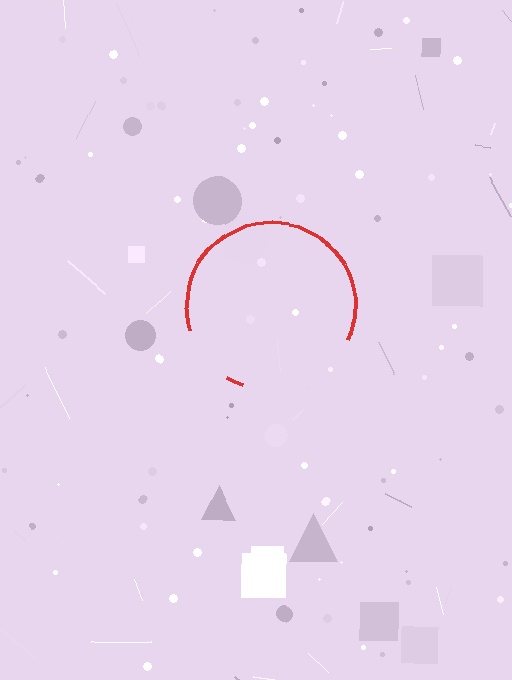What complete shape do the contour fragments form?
The contour fragments form a circle.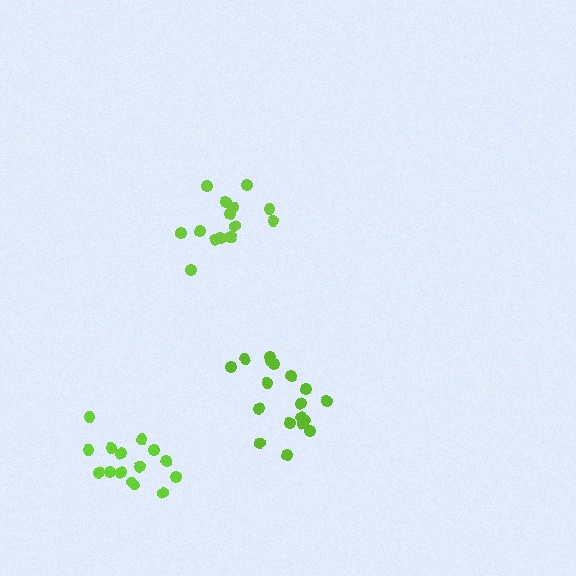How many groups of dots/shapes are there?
There are 3 groups.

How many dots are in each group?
Group 1: 15 dots, Group 2: 18 dots, Group 3: 15 dots (48 total).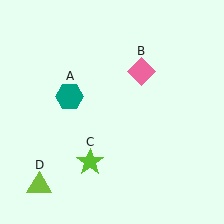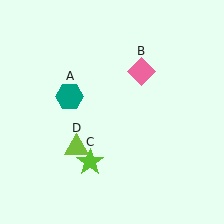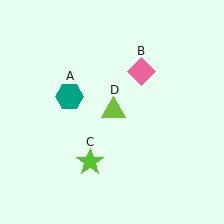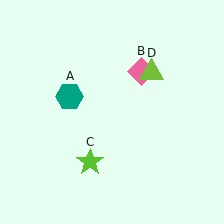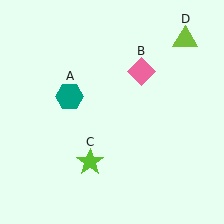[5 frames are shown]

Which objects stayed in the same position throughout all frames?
Teal hexagon (object A) and pink diamond (object B) and lime star (object C) remained stationary.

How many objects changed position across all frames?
1 object changed position: lime triangle (object D).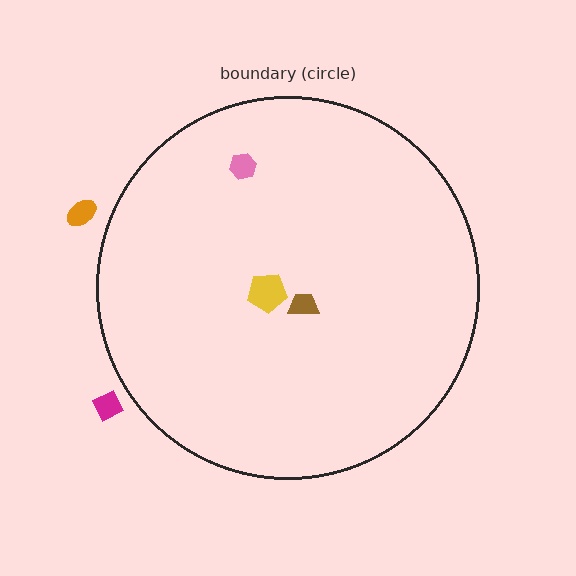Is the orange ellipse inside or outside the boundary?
Outside.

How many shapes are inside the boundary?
3 inside, 2 outside.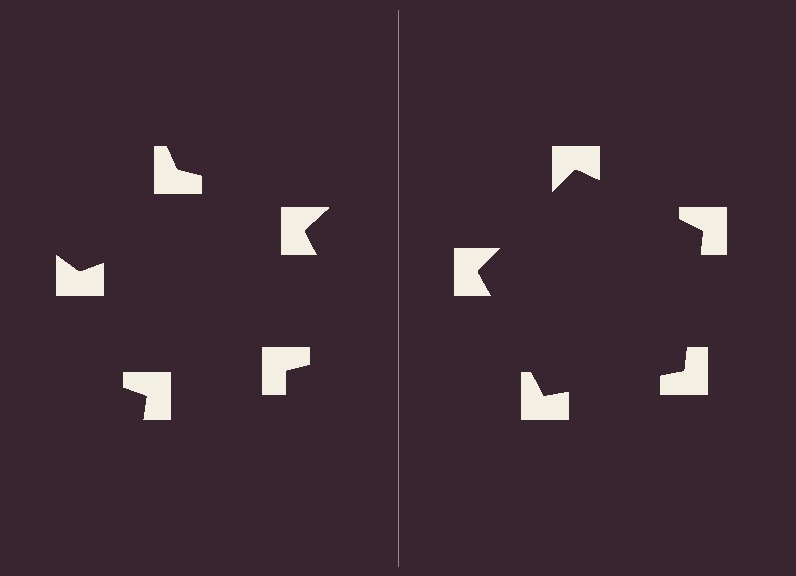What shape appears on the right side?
An illusory pentagon.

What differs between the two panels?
The notched squares are positioned identically on both sides; only the wedge orientations differ. On the right they align to a pentagon; on the left they are misaligned.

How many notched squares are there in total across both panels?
10 — 5 on each side.